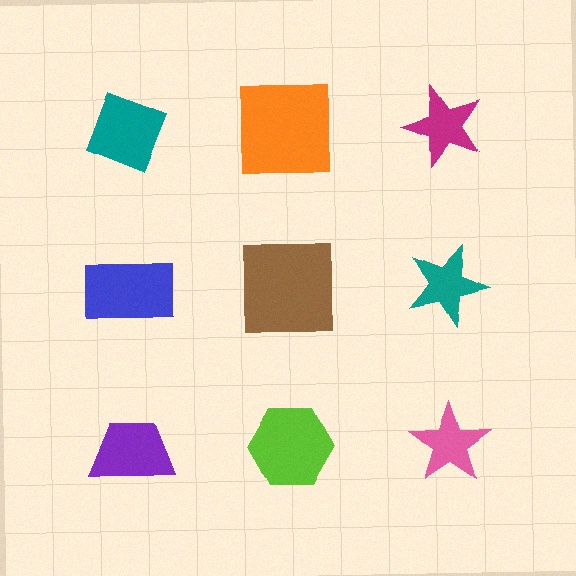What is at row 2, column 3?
A teal star.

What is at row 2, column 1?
A blue rectangle.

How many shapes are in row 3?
3 shapes.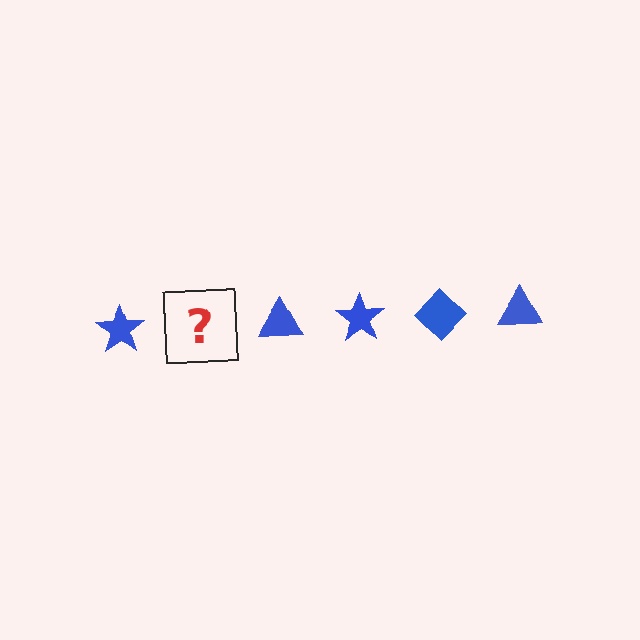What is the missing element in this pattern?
The missing element is a blue diamond.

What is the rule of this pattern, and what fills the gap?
The rule is that the pattern cycles through star, diamond, triangle shapes in blue. The gap should be filled with a blue diamond.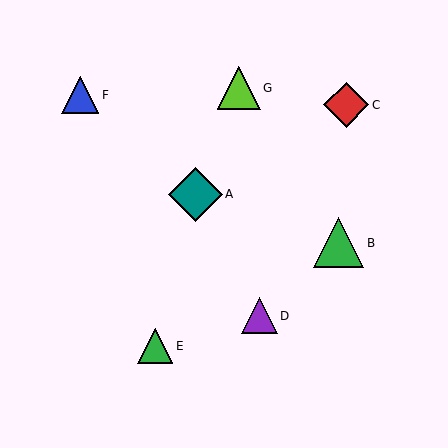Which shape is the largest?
The teal diamond (labeled A) is the largest.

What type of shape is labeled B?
Shape B is a green triangle.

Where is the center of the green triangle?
The center of the green triangle is at (155, 346).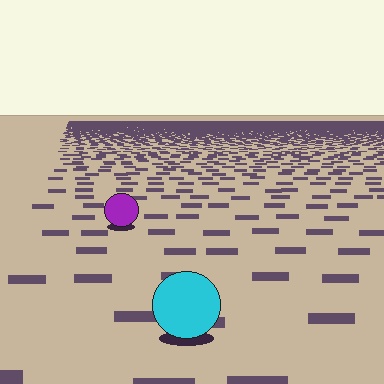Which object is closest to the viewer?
The cyan circle is closest. The texture marks near it are larger and more spread out.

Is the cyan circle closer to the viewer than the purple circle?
Yes. The cyan circle is closer — you can tell from the texture gradient: the ground texture is coarser near it.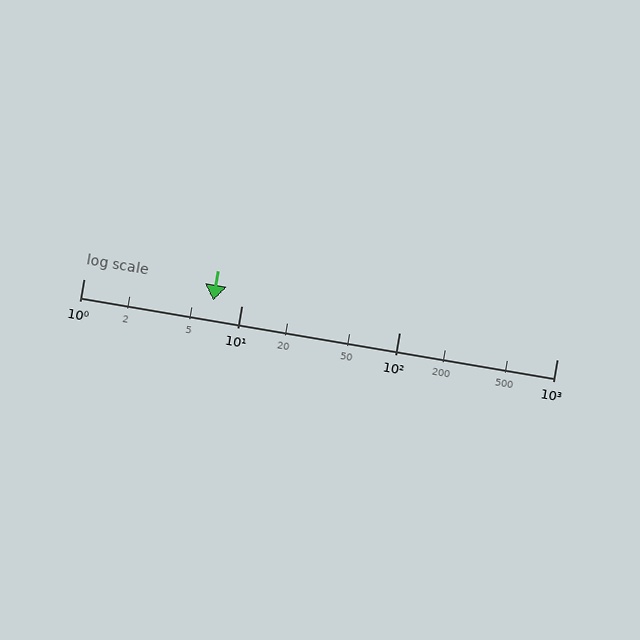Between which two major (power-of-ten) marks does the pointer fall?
The pointer is between 1 and 10.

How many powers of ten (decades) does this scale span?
The scale spans 3 decades, from 1 to 1000.